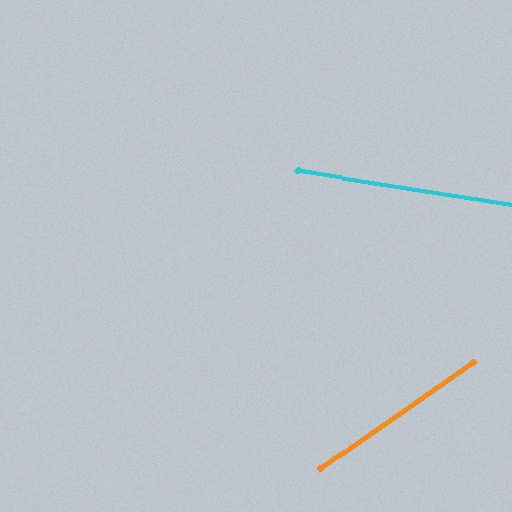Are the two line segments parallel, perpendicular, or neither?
Neither parallel nor perpendicular — they differ by about 44°.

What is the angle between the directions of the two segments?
Approximately 44 degrees.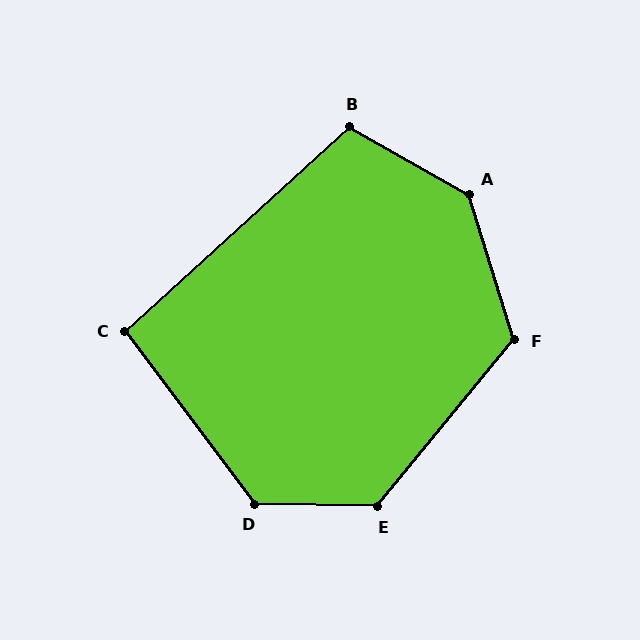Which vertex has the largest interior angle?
A, at approximately 136 degrees.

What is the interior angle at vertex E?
Approximately 128 degrees (obtuse).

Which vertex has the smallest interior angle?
C, at approximately 95 degrees.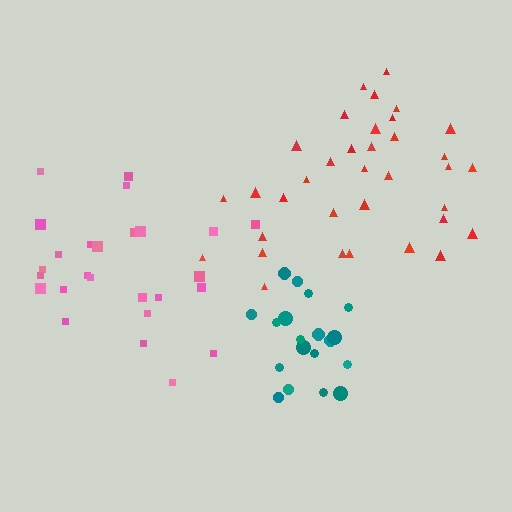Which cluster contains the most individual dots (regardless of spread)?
Red (35).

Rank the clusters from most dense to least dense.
teal, red, pink.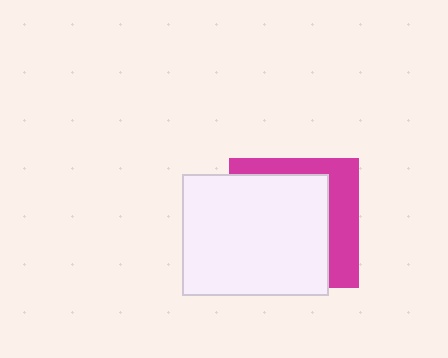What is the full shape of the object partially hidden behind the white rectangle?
The partially hidden object is a magenta square.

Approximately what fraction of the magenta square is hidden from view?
Roughly 67% of the magenta square is hidden behind the white rectangle.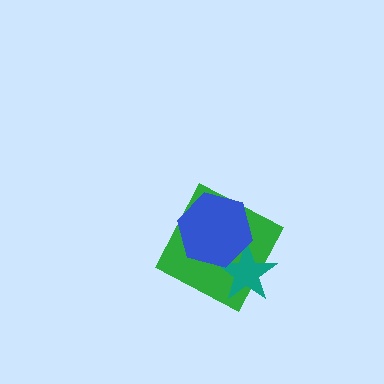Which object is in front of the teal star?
The blue hexagon is in front of the teal star.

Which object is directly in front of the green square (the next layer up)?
The teal star is directly in front of the green square.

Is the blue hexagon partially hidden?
No, no other shape covers it.